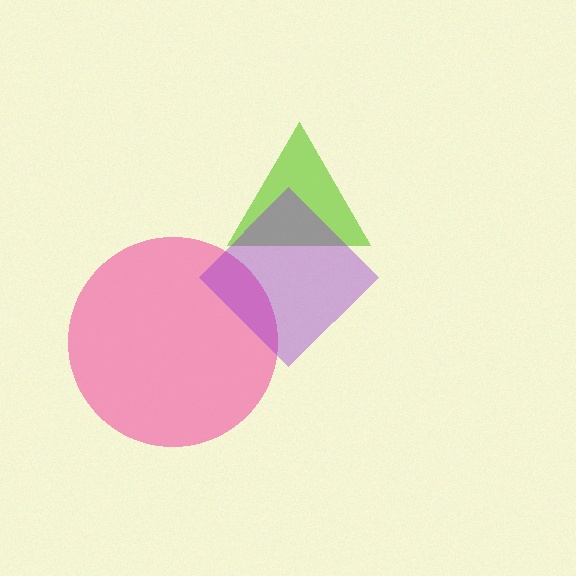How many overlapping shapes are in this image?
There are 3 overlapping shapes in the image.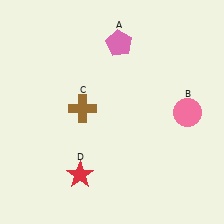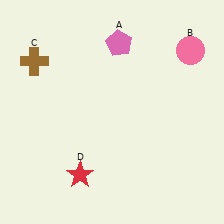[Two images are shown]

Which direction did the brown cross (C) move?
The brown cross (C) moved left.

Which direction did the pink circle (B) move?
The pink circle (B) moved up.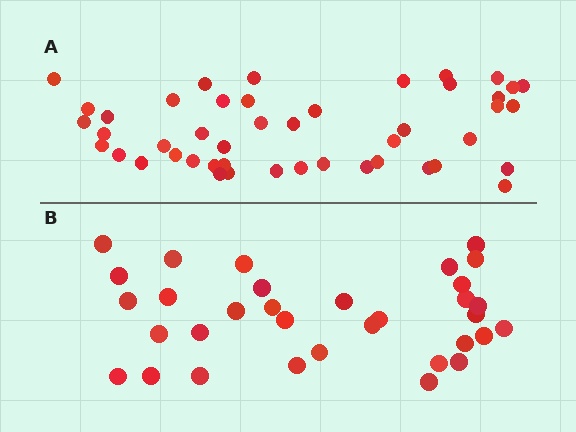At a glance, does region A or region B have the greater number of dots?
Region A (the top region) has more dots.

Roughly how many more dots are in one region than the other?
Region A has approximately 15 more dots than region B.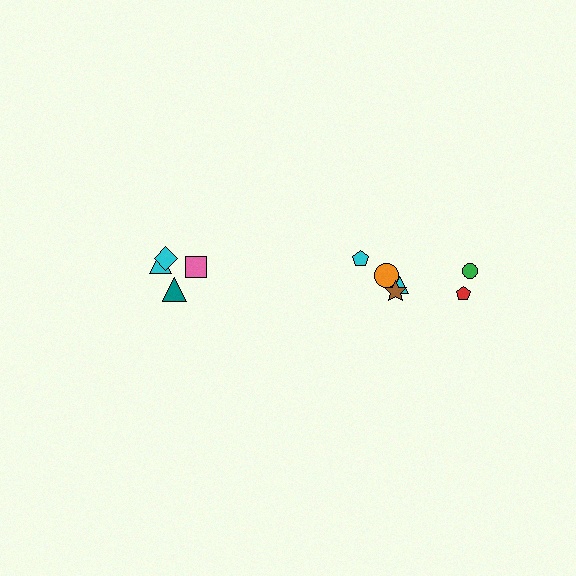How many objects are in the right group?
There are 6 objects.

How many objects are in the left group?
There are 4 objects.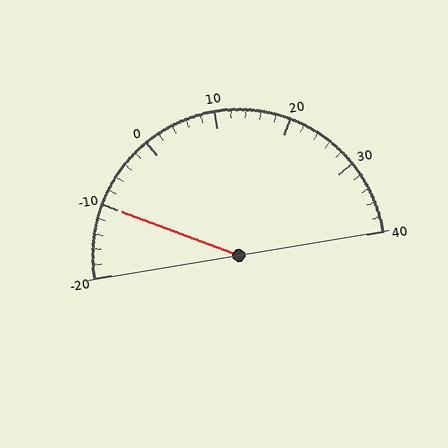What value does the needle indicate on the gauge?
The needle indicates approximately -10.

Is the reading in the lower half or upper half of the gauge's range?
The reading is in the lower half of the range (-20 to 40).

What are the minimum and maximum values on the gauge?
The gauge ranges from -20 to 40.